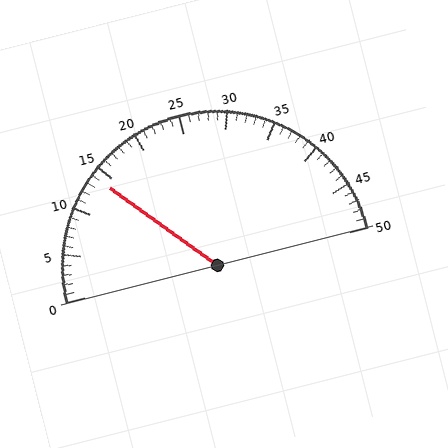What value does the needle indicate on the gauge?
The needle indicates approximately 14.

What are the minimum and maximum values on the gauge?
The gauge ranges from 0 to 50.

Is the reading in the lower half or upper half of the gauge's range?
The reading is in the lower half of the range (0 to 50).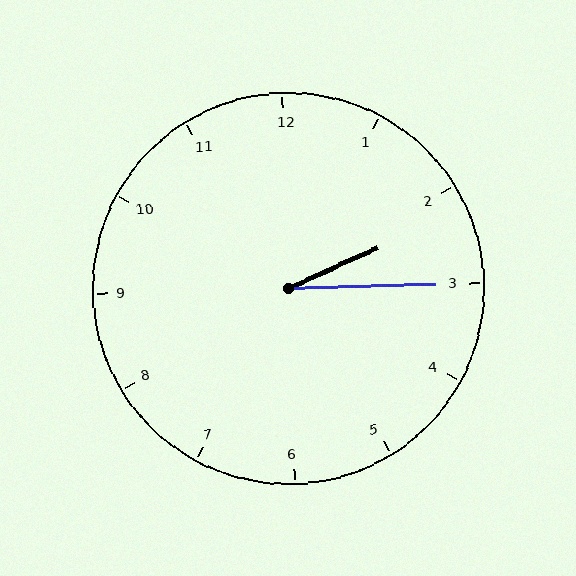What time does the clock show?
2:15.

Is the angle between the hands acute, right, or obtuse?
It is acute.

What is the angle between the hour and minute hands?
Approximately 22 degrees.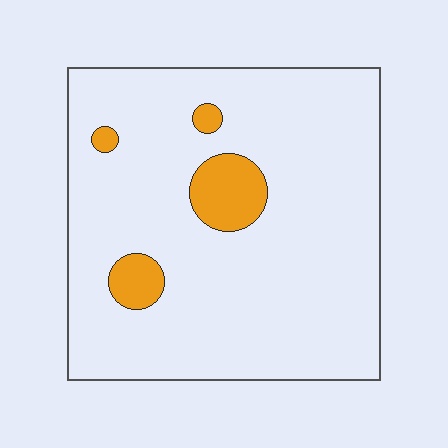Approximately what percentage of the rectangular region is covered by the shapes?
Approximately 10%.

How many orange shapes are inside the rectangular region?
4.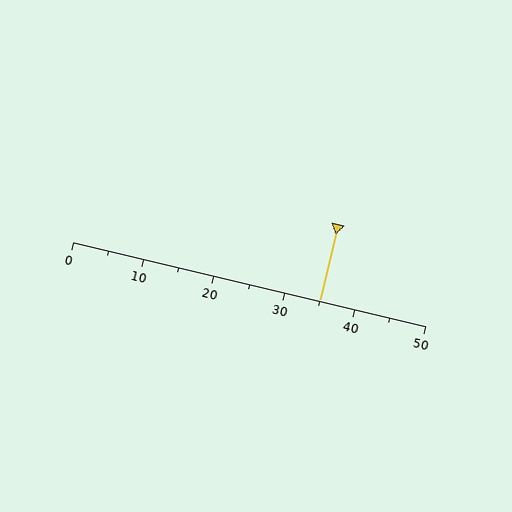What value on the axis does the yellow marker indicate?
The marker indicates approximately 35.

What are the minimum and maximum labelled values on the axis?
The axis runs from 0 to 50.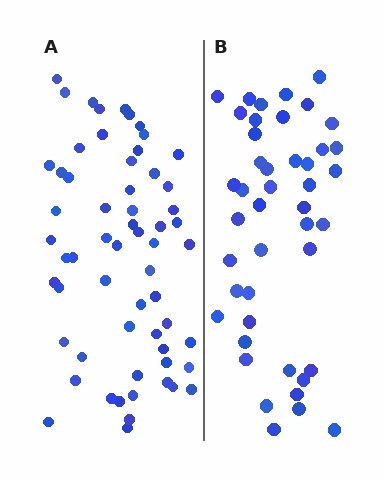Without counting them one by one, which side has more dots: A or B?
Region A (the left region) has more dots.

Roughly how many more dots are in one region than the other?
Region A has approximately 15 more dots than region B.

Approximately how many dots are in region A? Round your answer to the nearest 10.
About 60 dots.